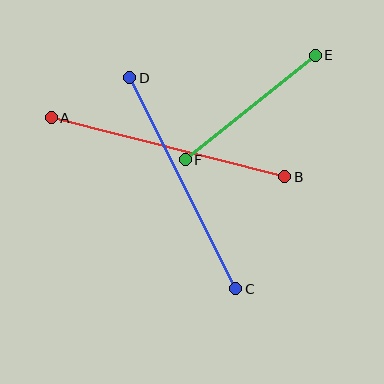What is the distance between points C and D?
The distance is approximately 236 pixels.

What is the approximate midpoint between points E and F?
The midpoint is at approximately (250, 107) pixels.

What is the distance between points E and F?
The distance is approximately 167 pixels.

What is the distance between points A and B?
The distance is approximately 241 pixels.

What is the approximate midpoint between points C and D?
The midpoint is at approximately (183, 183) pixels.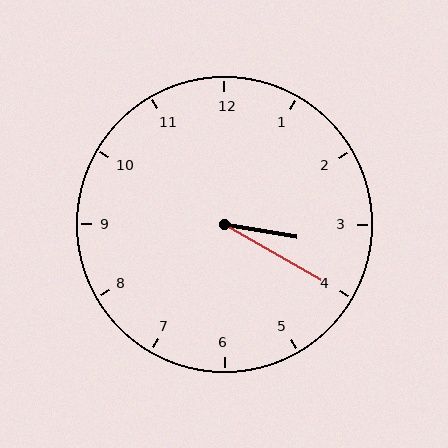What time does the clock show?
3:20.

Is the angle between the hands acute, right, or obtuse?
It is acute.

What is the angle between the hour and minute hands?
Approximately 20 degrees.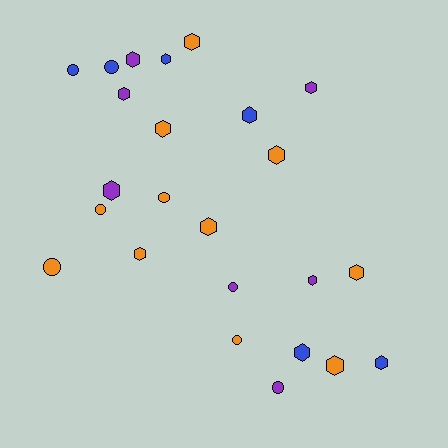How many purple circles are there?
There are 2 purple circles.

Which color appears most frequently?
Orange, with 11 objects.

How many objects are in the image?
There are 24 objects.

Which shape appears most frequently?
Hexagon, with 16 objects.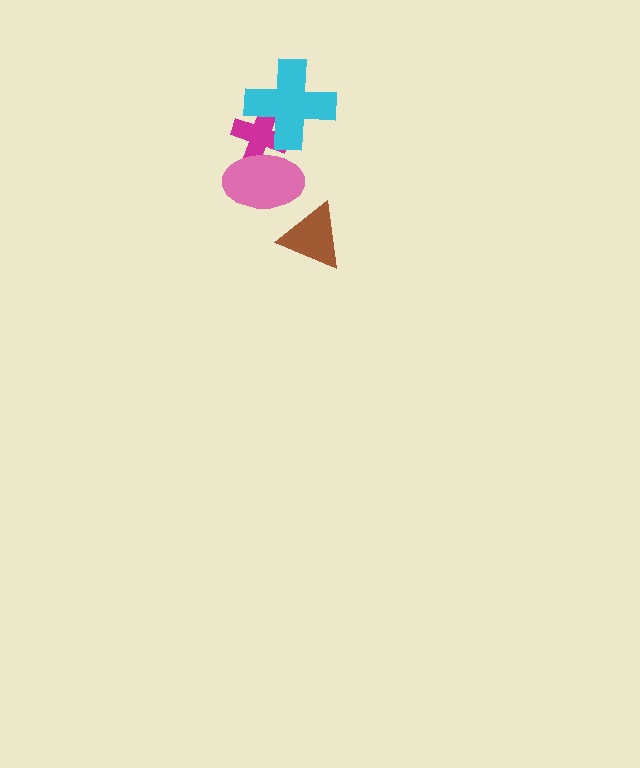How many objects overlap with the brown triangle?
0 objects overlap with the brown triangle.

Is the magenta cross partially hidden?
Yes, it is partially covered by another shape.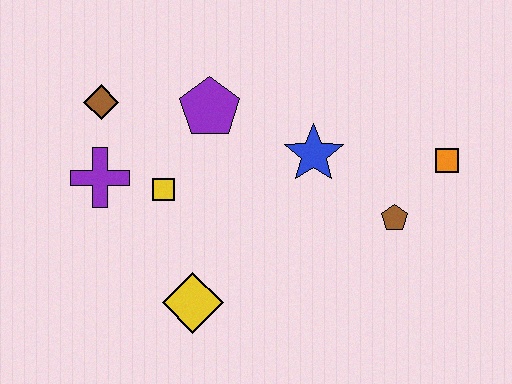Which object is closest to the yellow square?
The purple cross is closest to the yellow square.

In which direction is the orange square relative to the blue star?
The orange square is to the right of the blue star.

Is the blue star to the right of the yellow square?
Yes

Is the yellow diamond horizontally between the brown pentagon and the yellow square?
Yes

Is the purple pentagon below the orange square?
No